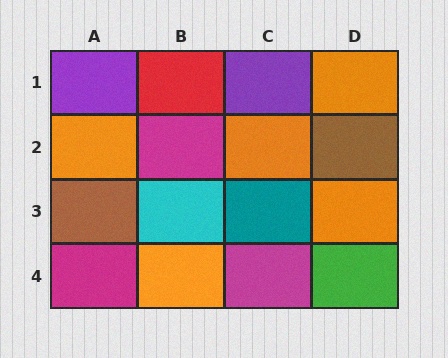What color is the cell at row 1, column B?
Red.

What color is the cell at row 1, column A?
Purple.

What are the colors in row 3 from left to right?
Brown, cyan, teal, orange.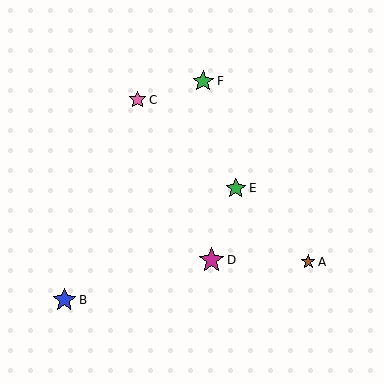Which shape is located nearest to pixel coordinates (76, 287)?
The blue star (labeled B) at (64, 300) is nearest to that location.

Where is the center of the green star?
The center of the green star is at (203, 81).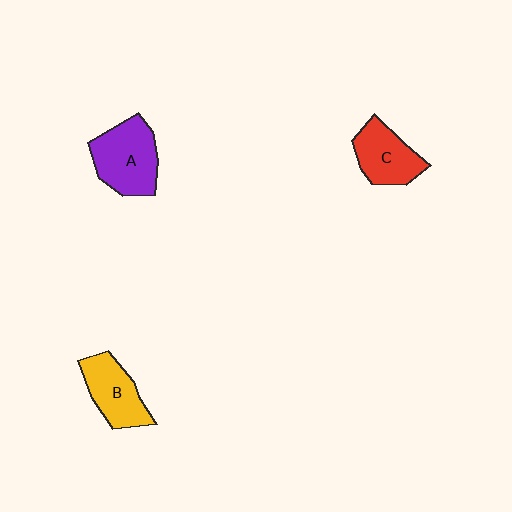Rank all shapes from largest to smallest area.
From largest to smallest: A (purple), B (yellow), C (red).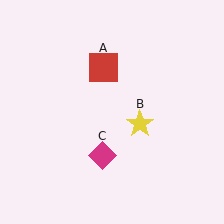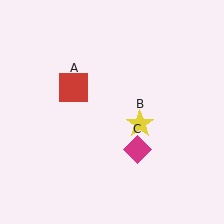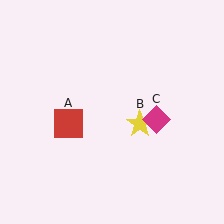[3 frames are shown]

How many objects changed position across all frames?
2 objects changed position: red square (object A), magenta diamond (object C).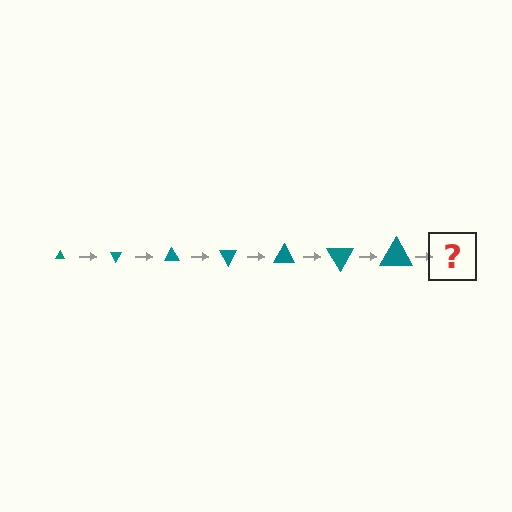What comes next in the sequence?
The next element should be a triangle, larger than the previous one and rotated 420 degrees from the start.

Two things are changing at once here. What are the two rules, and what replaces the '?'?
The two rules are that the triangle grows larger each step and it rotates 60 degrees each step. The '?' should be a triangle, larger than the previous one and rotated 420 degrees from the start.